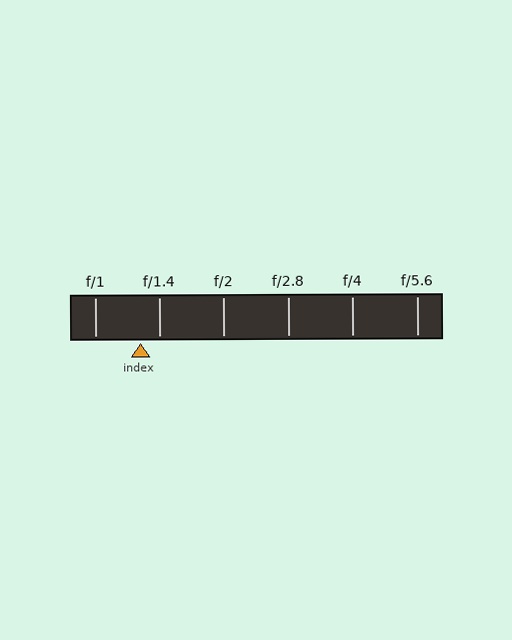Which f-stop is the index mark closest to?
The index mark is closest to f/1.4.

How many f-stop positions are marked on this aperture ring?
There are 6 f-stop positions marked.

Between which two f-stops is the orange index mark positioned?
The index mark is between f/1 and f/1.4.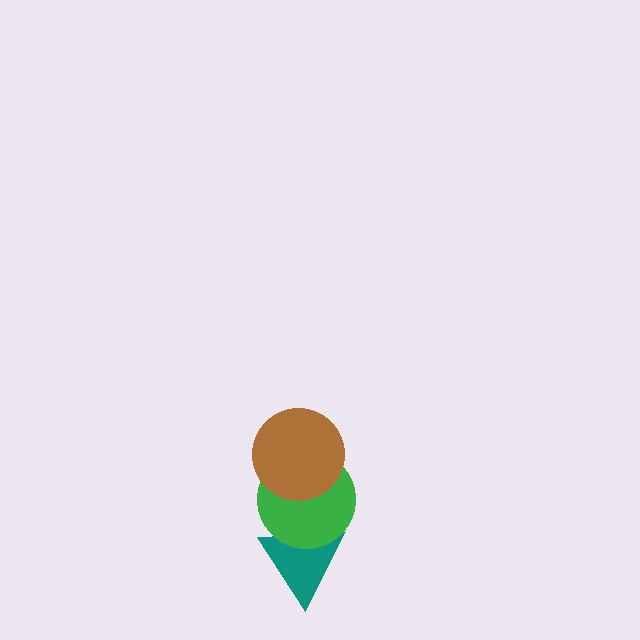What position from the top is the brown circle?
The brown circle is 1st from the top.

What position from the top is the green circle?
The green circle is 2nd from the top.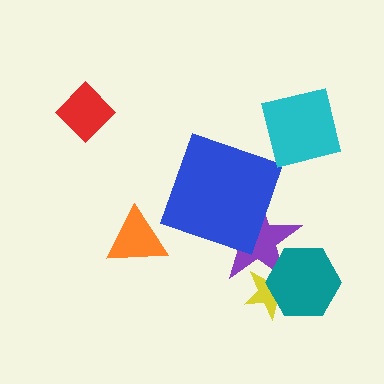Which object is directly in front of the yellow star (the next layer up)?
The purple star is directly in front of the yellow star.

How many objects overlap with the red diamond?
0 objects overlap with the red diamond.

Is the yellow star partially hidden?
Yes, it is partially covered by another shape.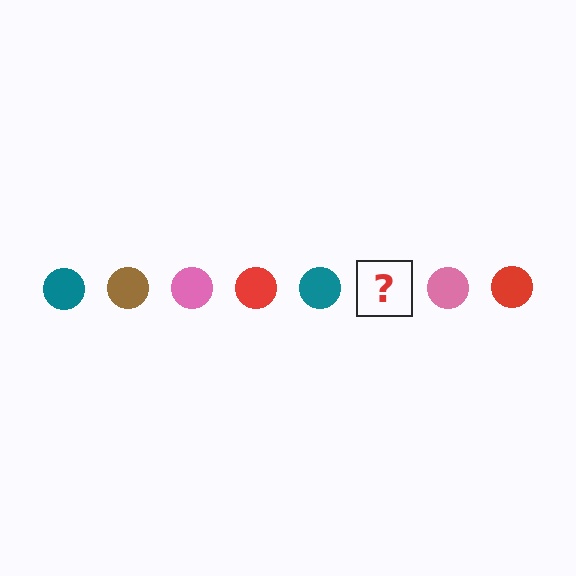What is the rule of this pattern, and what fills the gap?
The rule is that the pattern cycles through teal, brown, pink, red circles. The gap should be filled with a brown circle.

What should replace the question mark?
The question mark should be replaced with a brown circle.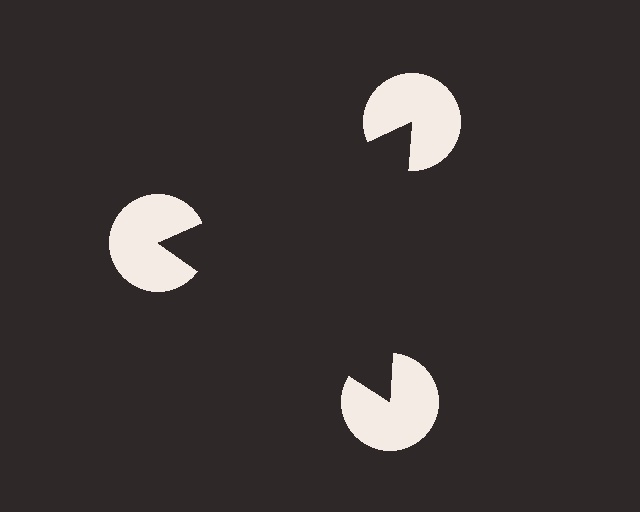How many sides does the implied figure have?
3 sides.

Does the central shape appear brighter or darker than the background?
It typically appears slightly darker than the background, even though no actual brightness change is drawn.